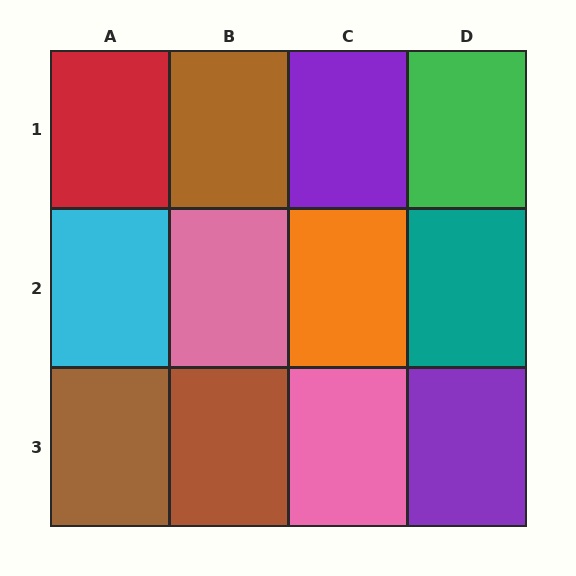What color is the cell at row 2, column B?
Pink.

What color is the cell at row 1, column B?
Brown.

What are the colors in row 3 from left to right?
Brown, brown, pink, purple.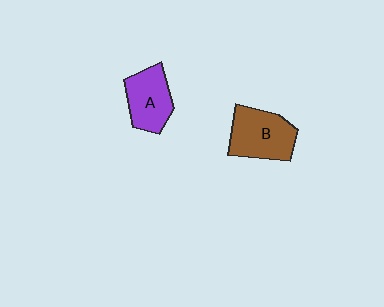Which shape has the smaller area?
Shape A (purple).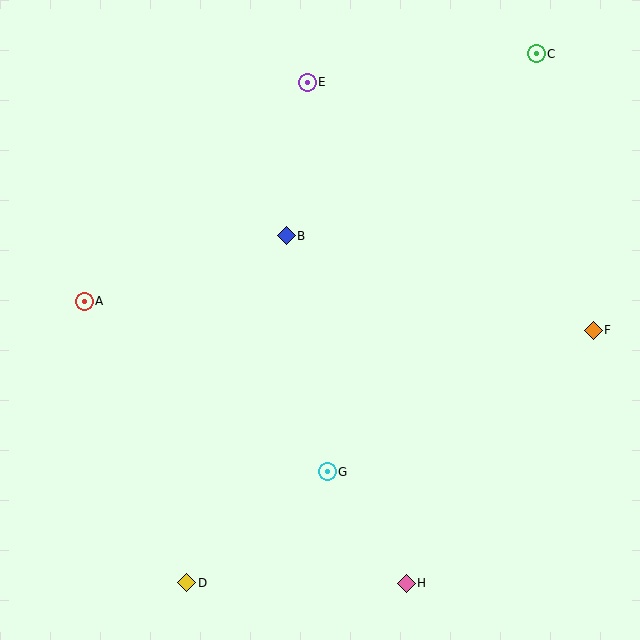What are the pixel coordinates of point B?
Point B is at (286, 236).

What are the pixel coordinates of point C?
Point C is at (536, 54).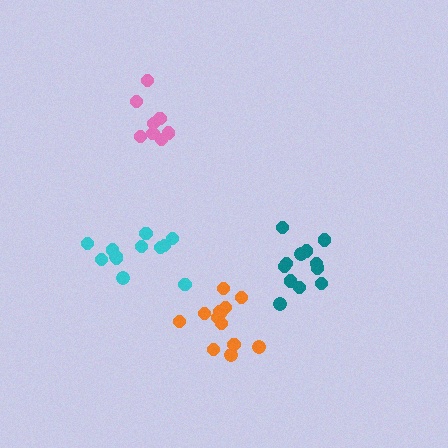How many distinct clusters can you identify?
There are 4 distinct clusters.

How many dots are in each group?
Group 1: 12 dots, Group 2: 8 dots, Group 3: 12 dots, Group 4: 14 dots (46 total).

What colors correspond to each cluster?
The clusters are colored: teal, pink, cyan, orange.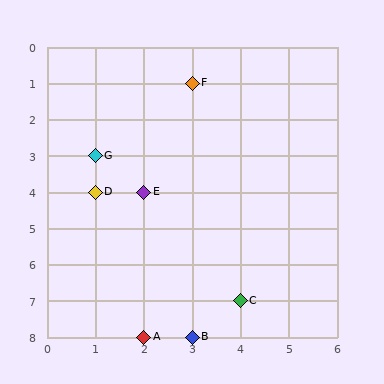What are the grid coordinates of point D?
Point D is at grid coordinates (1, 4).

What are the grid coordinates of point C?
Point C is at grid coordinates (4, 7).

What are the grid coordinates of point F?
Point F is at grid coordinates (3, 1).